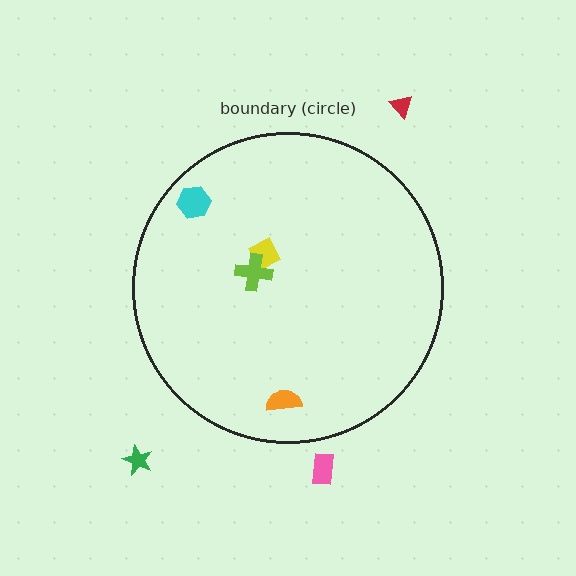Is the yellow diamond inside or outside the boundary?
Inside.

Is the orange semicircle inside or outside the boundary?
Inside.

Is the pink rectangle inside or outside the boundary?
Outside.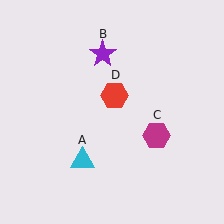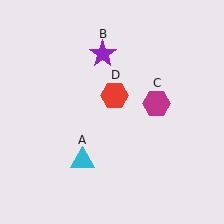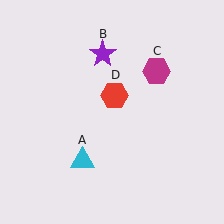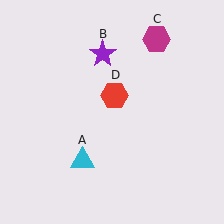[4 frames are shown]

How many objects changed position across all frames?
1 object changed position: magenta hexagon (object C).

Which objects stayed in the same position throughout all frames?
Cyan triangle (object A) and purple star (object B) and red hexagon (object D) remained stationary.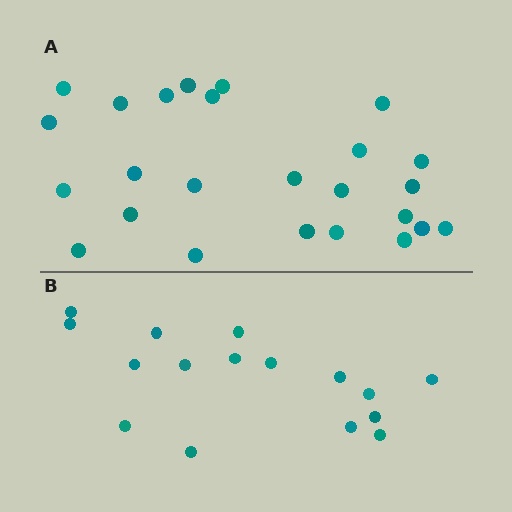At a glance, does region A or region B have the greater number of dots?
Region A (the top region) has more dots.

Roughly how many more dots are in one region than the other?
Region A has roughly 8 or so more dots than region B.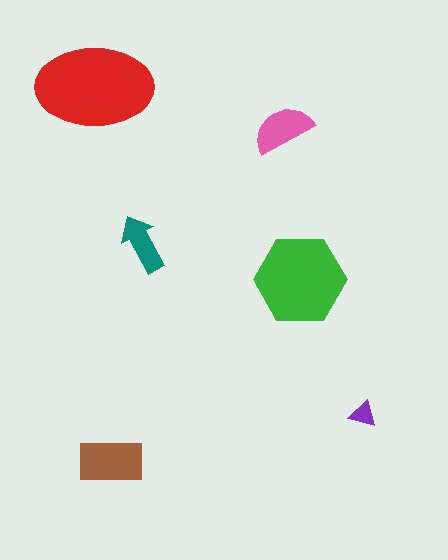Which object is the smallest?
The purple triangle.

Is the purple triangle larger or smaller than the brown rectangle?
Smaller.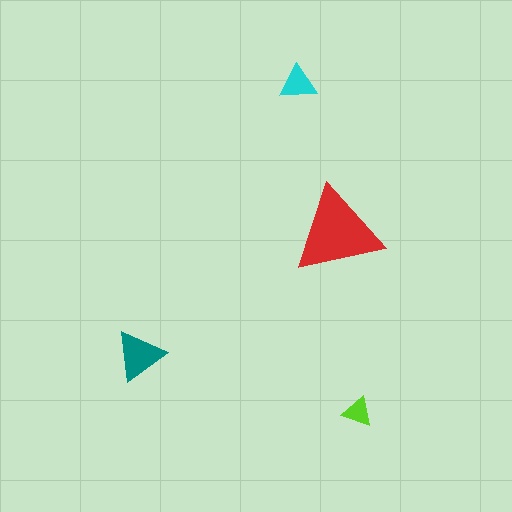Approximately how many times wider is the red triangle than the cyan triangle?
About 2.5 times wider.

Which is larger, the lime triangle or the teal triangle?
The teal one.